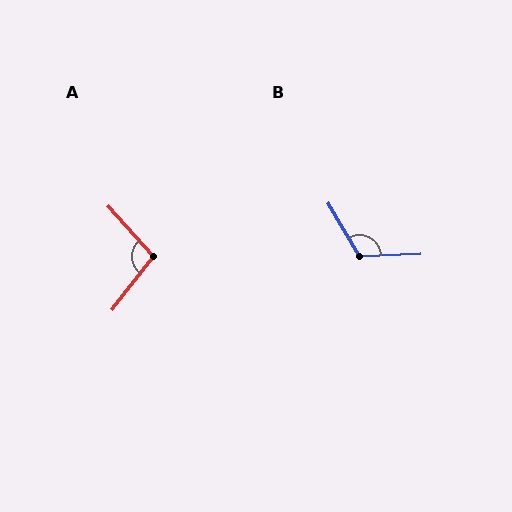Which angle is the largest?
B, at approximately 119 degrees.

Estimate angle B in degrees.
Approximately 119 degrees.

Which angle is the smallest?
A, at approximately 100 degrees.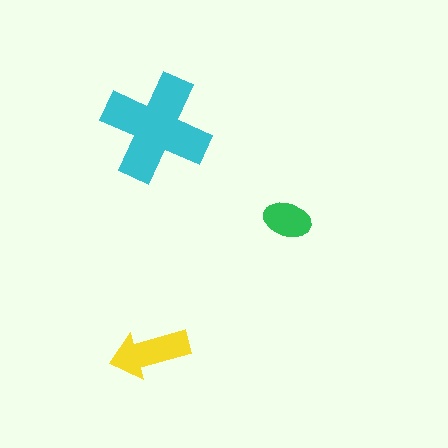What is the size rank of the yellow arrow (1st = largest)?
2nd.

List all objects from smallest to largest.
The green ellipse, the yellow arrow, the cyan cross.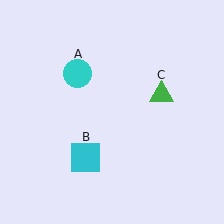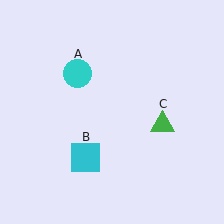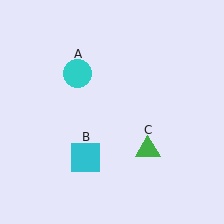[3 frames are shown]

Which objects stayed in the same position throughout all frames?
Cyan circle (object A) and cyan square (object B) remained stationary.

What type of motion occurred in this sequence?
The green triangle (object C) rotated clockwise around the center of the scene.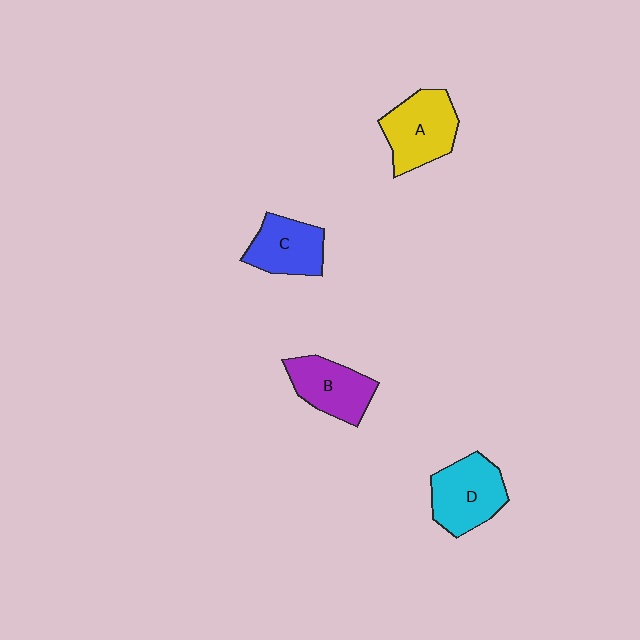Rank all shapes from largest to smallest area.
From largest to smallest: A (yellow), D (cyan), B (purple), C (blue).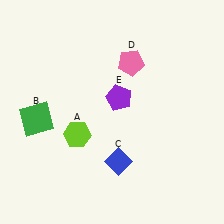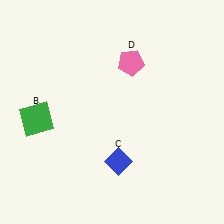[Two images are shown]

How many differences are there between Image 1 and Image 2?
There are 2 differences between the two images.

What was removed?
The purple pentagon (E), the lime hexagon (A) were removed in Image 2.